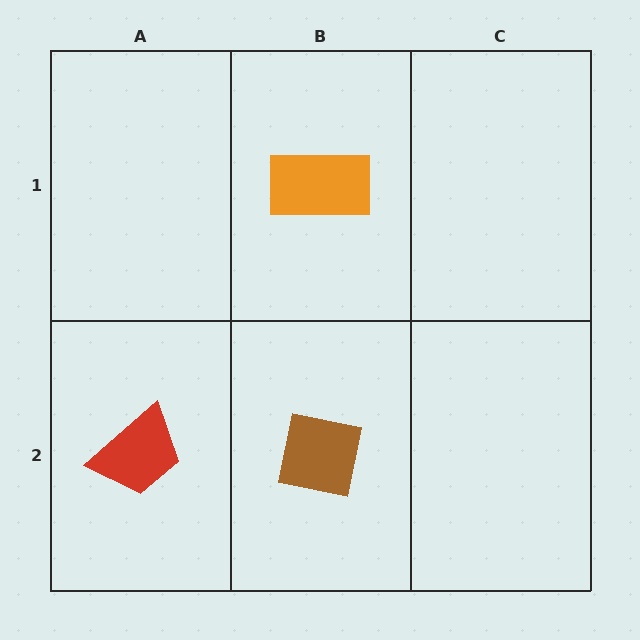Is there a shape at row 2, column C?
No, that cell is empty.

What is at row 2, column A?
A red trapezoid.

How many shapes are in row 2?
2 shapes.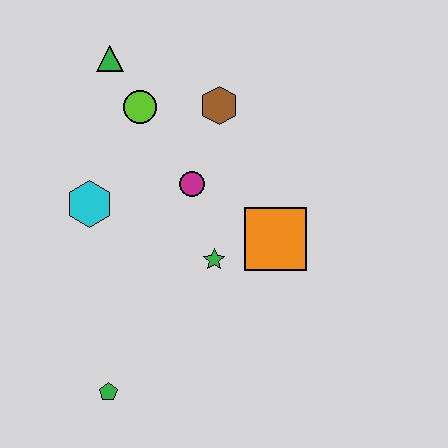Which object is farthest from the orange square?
The green triangle is farthest from the orange square.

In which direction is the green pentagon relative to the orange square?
The green pentagon is to the left of the orange square.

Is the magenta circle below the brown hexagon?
Yes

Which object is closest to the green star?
The orange square is closest to the green star.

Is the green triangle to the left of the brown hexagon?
Yes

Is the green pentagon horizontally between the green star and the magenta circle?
No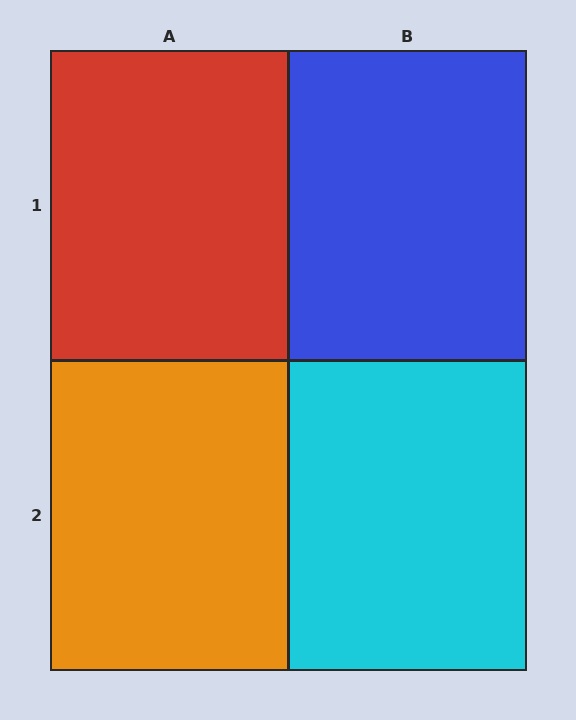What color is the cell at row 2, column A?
Orange.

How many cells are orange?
1 cell is orange.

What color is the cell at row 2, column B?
Cyan.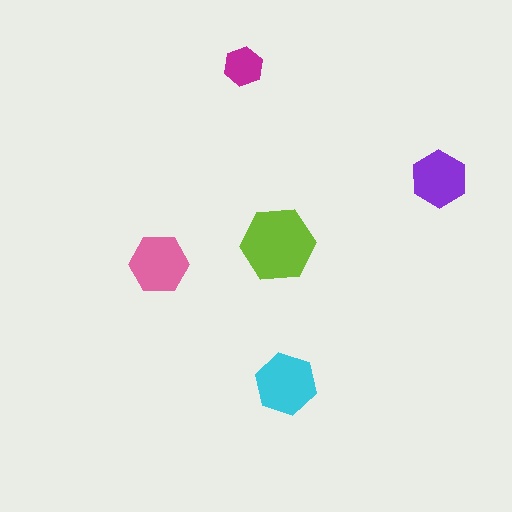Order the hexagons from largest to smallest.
the lime one, the cyan one, the pink one, the purple one, the magenta one.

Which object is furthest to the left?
The pink hexagon is leftmost.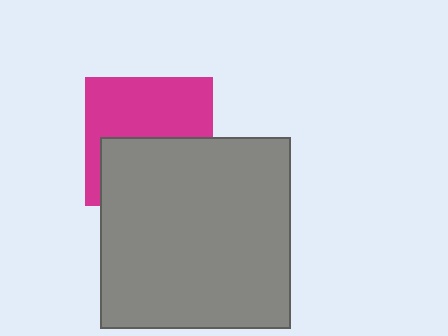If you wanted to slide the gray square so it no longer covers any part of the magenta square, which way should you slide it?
Slide it down — that is the most direct way to separate the two shapes.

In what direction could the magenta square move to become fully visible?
The magenta square could move up. That would shift it out from behind the gray square entirely.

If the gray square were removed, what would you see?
You would see the complete magenta square.